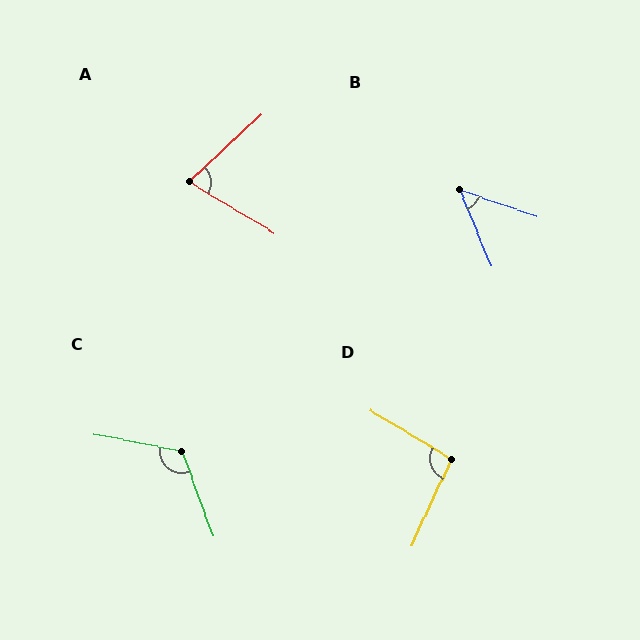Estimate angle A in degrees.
Approximately 74 degrees.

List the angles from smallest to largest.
B (49°), A (74°), D (96°), C (121°).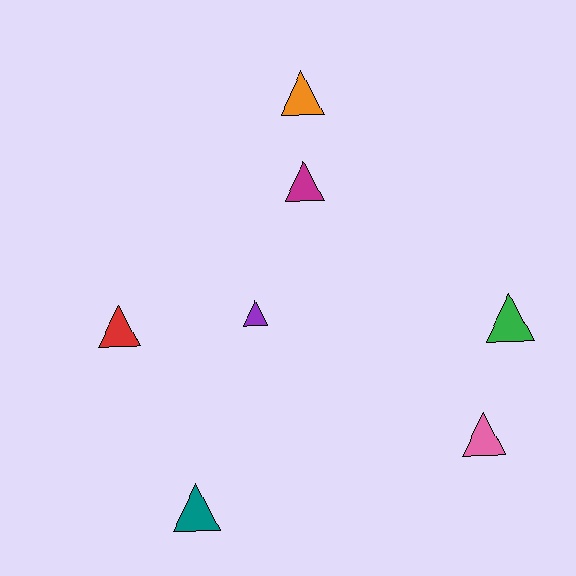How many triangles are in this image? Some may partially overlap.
There are 7 triangles.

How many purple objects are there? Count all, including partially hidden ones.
There is 1 purple object.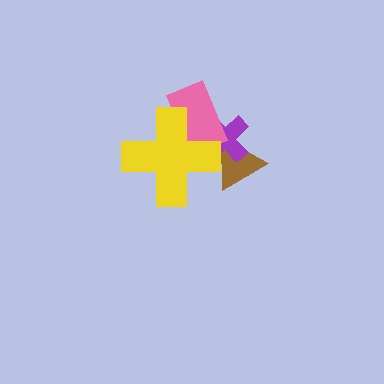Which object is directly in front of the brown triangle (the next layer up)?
The purple cross is directly in front of the brown triangle.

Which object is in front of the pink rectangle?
The yellow cross is in front of the pink rectangle.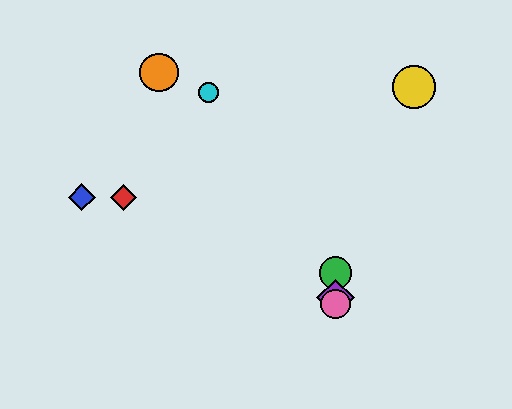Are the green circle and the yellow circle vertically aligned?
No, the green circle is at x≈335 and the yellow circle is at x≈414.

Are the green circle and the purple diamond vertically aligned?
Yes, both are at x≈335.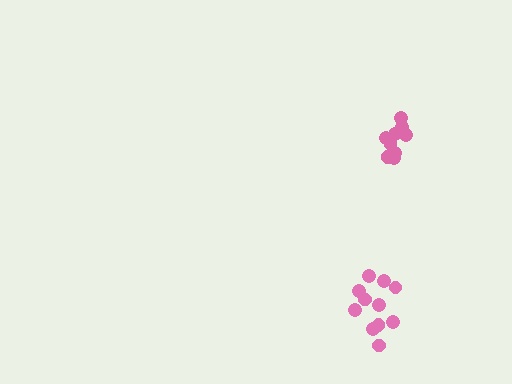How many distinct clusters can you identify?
There are 2 distinct clusters.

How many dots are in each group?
Group 1: 9 dots, Group 2: 11 dots (20 total).